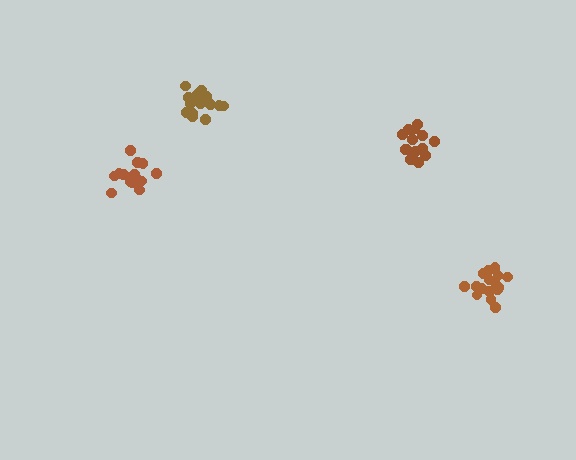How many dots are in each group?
Group 1: 18 dots, Group 2: 14 dots, Group 3: 14 dots, Group 4: 16 dots (62 total).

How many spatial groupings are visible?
There are 4 spatial groupings.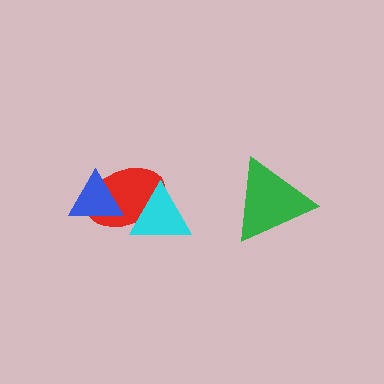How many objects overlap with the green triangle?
0 objects overlap with the green triangle.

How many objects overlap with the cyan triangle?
1 object overlaps with the cyan triangle.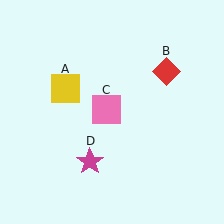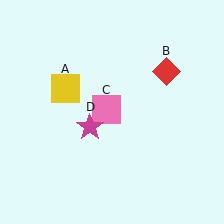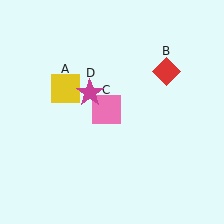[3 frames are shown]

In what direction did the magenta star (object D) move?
The magenta star (object D) moved up.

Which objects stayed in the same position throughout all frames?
Yellow square (object A) and red diamond (object B) and pink square (object C) remained stationary.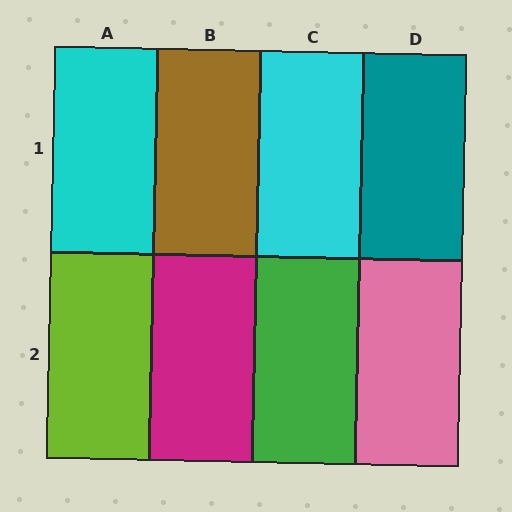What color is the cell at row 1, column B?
Brown.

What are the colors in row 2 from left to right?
Lime, magenta, green, pink.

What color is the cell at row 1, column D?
Teal.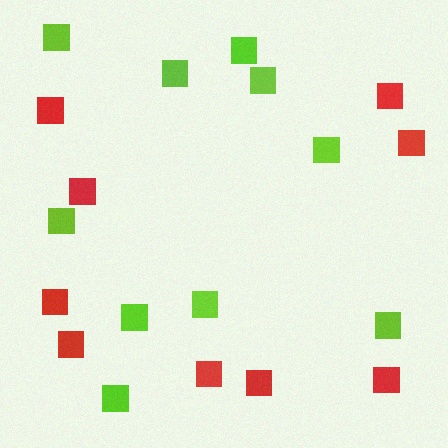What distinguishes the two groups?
There are 2 groups: one group of lime squares (10) and one group of red squares (9).